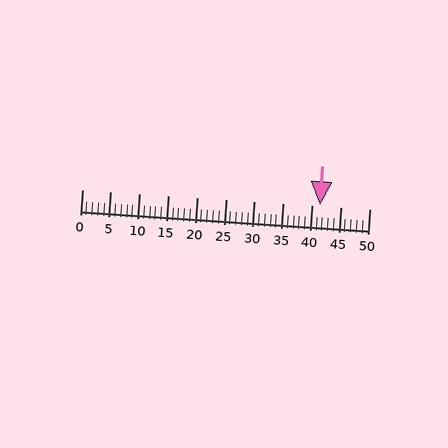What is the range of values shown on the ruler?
The ruler shows values from 0 to 50.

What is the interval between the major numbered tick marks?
The major tick marks are spaced 5 units apart.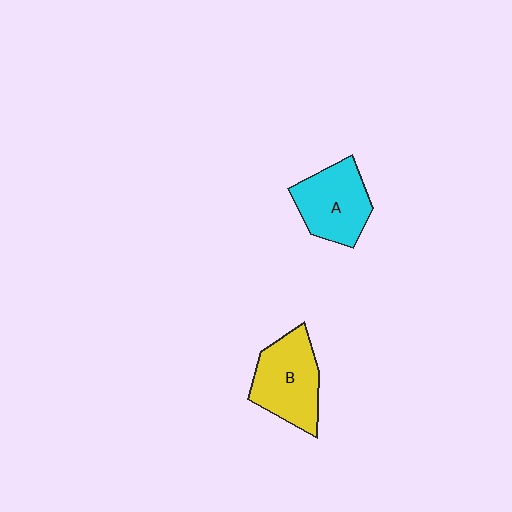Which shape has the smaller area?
Shape A (cyan).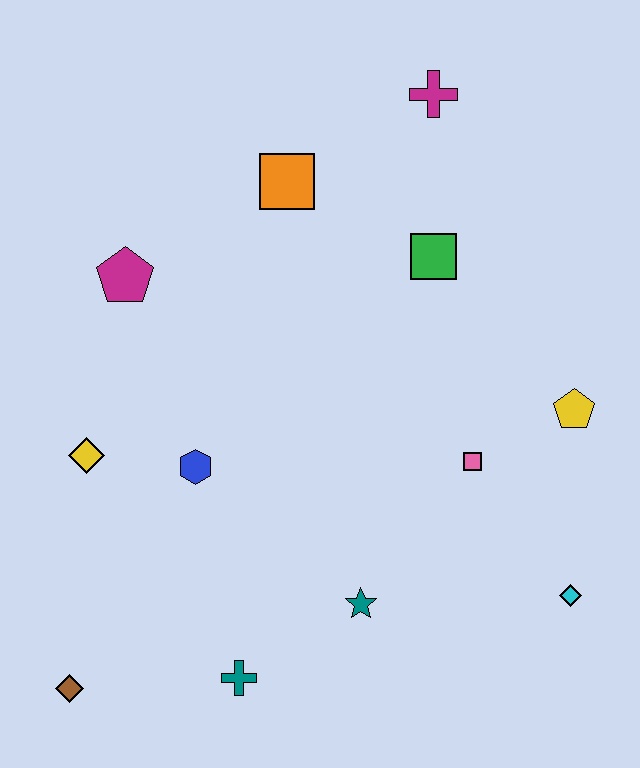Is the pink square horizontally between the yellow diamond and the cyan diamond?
Yes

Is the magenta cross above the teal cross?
Yes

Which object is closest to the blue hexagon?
The yellow diamond is closest to the blue hexagon.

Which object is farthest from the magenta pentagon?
The cyan diamond is farthest from the magenta pentagon.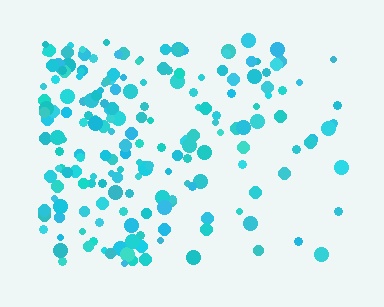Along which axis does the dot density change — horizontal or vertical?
Horizontal.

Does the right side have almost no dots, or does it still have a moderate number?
Still a moderate number, just noticeably fewer than the left.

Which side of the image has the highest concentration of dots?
The left.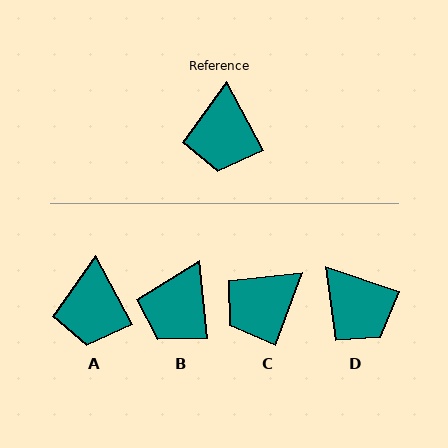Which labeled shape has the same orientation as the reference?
A.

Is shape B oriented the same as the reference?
No, it is off by about 22 degrees.